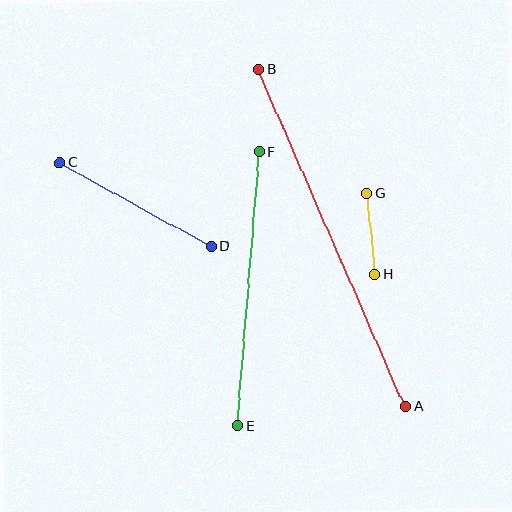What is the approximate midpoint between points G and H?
The midpoint is at approximately (371, 234) pixels.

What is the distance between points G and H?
The distance is approximately 81 pixels.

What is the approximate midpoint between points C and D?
The midpoint is at approximately (135, 204) pixels.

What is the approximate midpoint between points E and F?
The midpoint is at approximately (248, 289) pixels.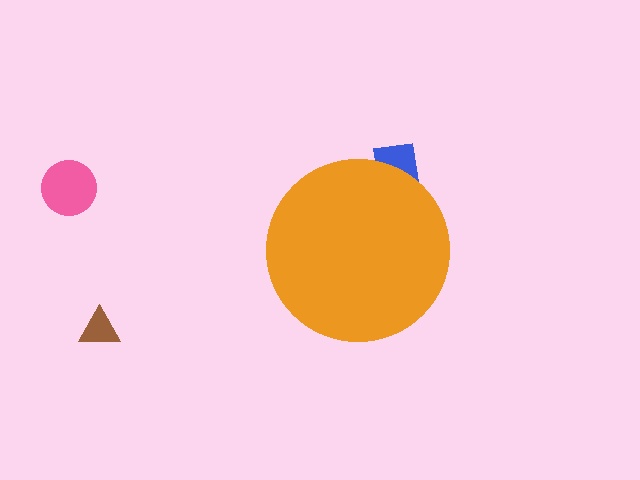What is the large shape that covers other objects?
An orange circle.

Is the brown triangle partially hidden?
No, the brown triangle is fully visible.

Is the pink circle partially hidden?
No, the pink circle is fully visible.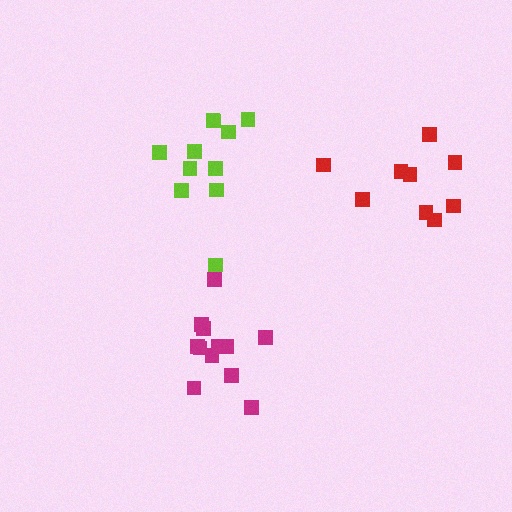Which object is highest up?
The lime cluster is topmost.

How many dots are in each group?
Group 1: 9 dots, Group 2: 12 dots, Group 3: 11 dots (32 total).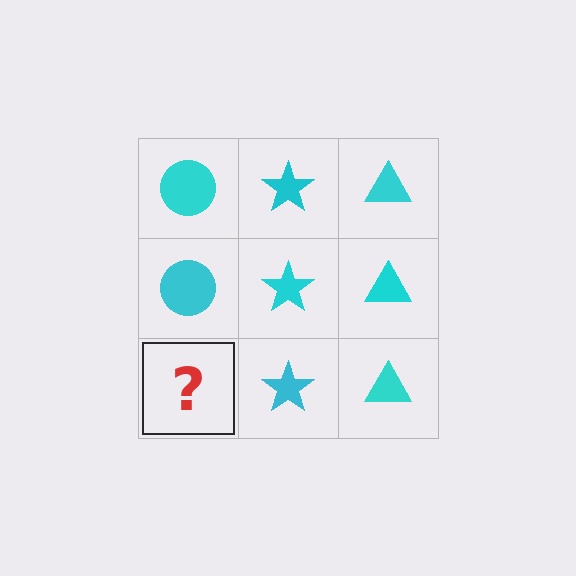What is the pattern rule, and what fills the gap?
The rule is that each column has a consistent shape. The gap should be filled with a cyan circle.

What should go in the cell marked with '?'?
The missing cell should contain a cyan circle.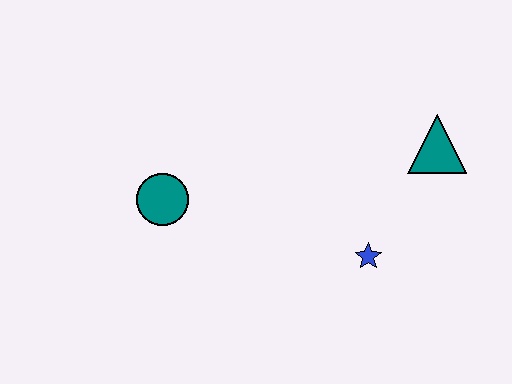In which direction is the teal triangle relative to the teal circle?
The teal triangle is to the right of the teal circle.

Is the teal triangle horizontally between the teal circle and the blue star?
No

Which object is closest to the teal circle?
The blue star is closest to the teal circle.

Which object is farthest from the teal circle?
The teal triangle is farthest from the teal circle.